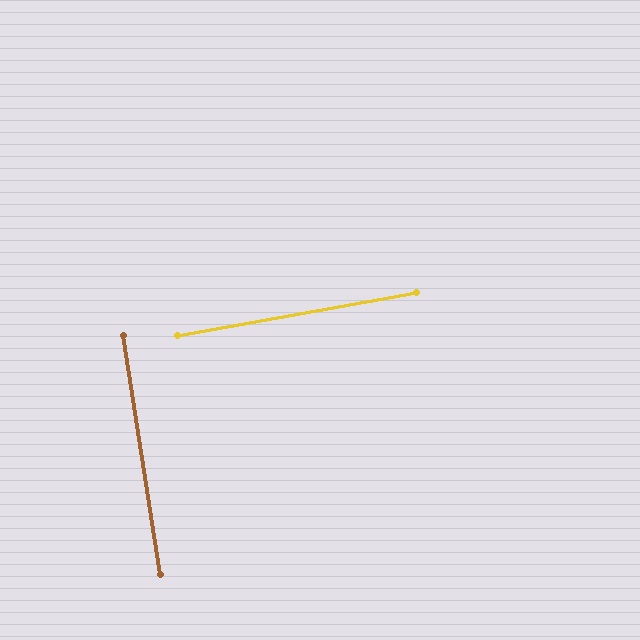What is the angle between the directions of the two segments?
Approximately 89 degrees.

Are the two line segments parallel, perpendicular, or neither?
Perpendicular — they meet at approximately 89°.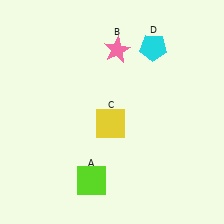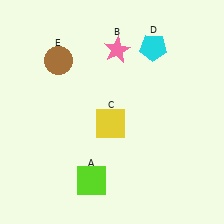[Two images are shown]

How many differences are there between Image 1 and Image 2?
There is 1 difference between the two images.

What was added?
A brown circle (E) was added in Image 2.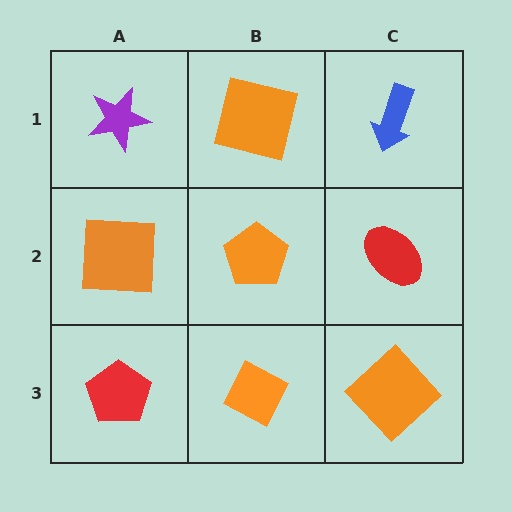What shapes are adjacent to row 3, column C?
A red ellipse (row 2, column C), an orange diamond (row 3, column B).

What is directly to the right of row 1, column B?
A blue arrow.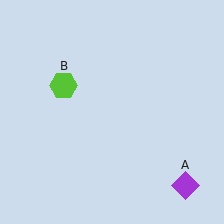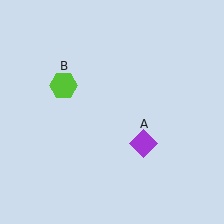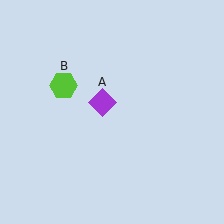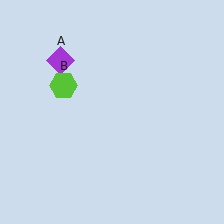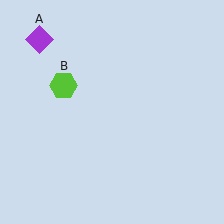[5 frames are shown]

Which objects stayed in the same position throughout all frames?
Lime hexagon (object B) remained stationary.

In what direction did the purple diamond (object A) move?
The purple diamond (object A) moved up and to the left.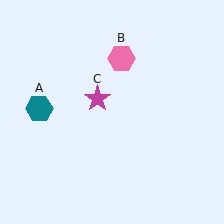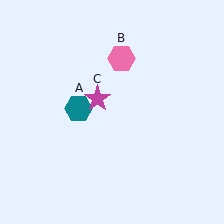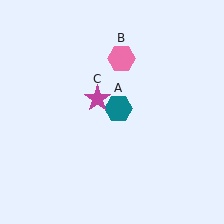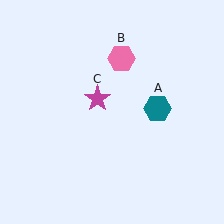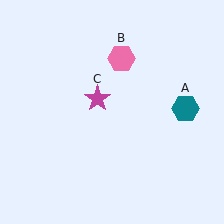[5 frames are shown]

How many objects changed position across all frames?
1 object changed position: teal hexagon (object A).